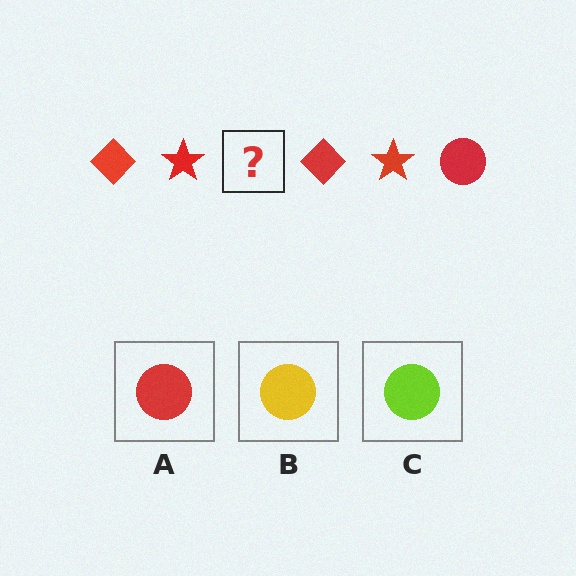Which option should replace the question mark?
Option A.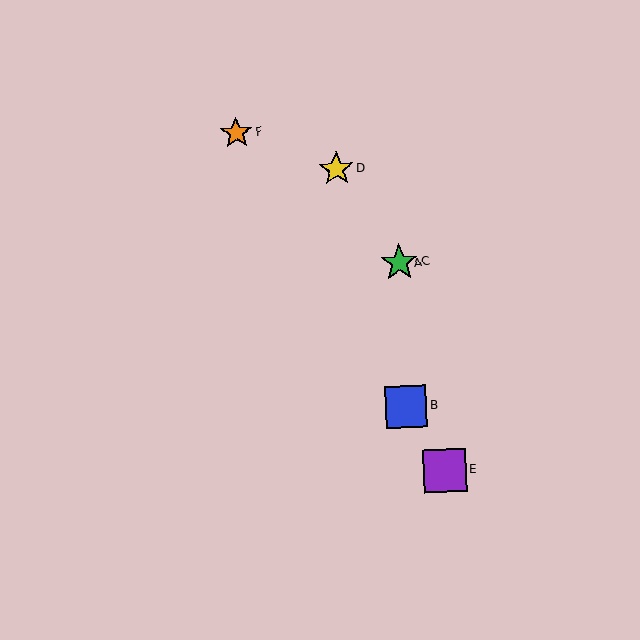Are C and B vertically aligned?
Yes, both are at x≈399.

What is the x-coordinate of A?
Object A is at x≈400.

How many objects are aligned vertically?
3 objects (A, B, C) are aligned vertically.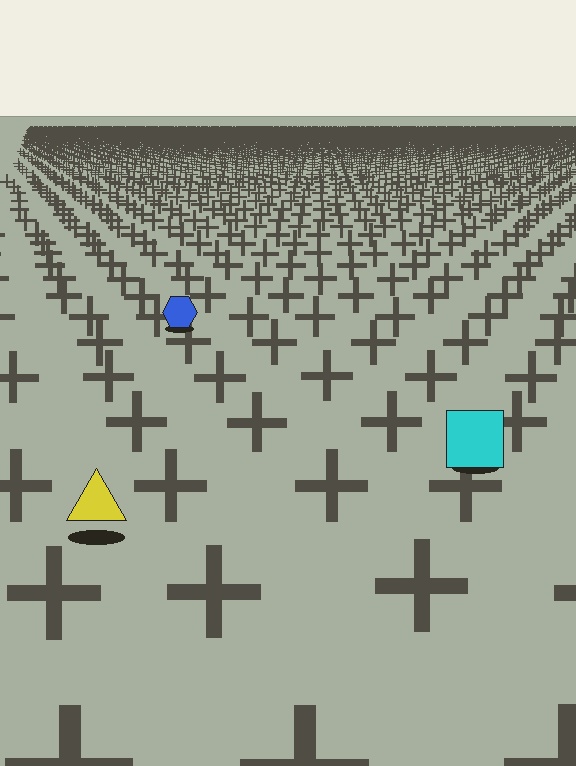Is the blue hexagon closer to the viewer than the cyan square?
No. The cyan square is closer — you can tell from the texture gradient: the ground texture is coarser near it.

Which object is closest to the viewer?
The yellow triangle is closest. The texture marks near it are larger and more spread out.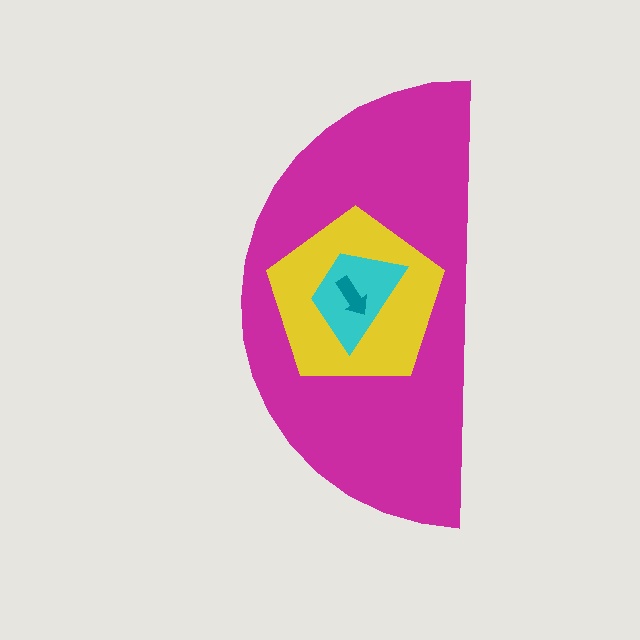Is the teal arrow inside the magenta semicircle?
Yes.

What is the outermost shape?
The magenta semicircle.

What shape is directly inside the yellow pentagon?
The cyan trapezoid.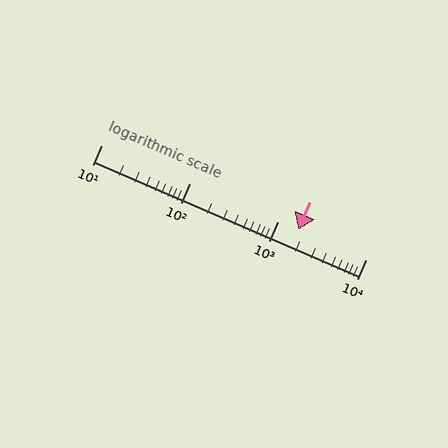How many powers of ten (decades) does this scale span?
The scale spans 3 decades, from 10 to 10000.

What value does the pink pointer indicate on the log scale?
The pointer indicates approximately 1700.